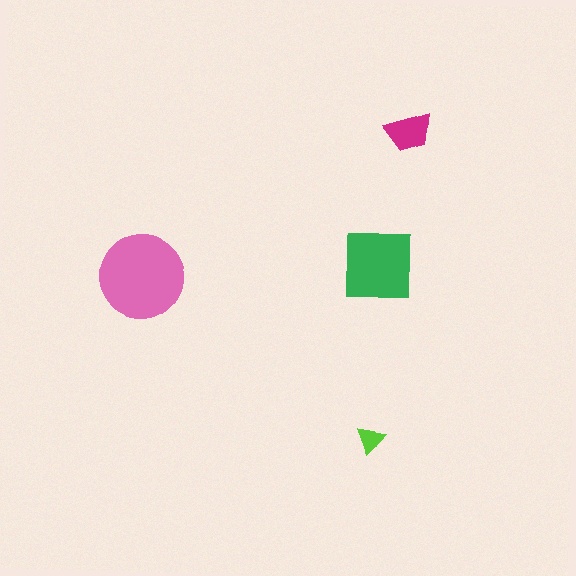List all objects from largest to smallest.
The pink circle, the green square, the magenta trapezoid, the lime triangle.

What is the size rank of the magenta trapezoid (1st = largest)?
3rd.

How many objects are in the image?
There are 4 objects in the image.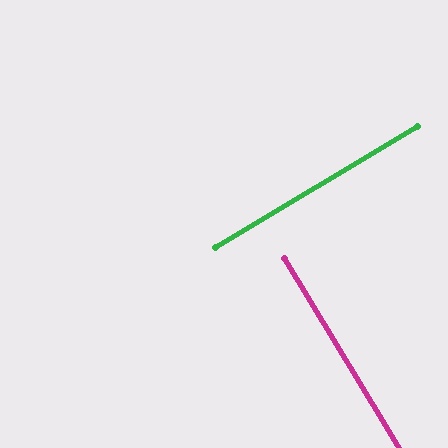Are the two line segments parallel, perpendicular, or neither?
Perpendicular — they meet at approximately 90°.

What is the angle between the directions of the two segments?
Approximately 90 degrees.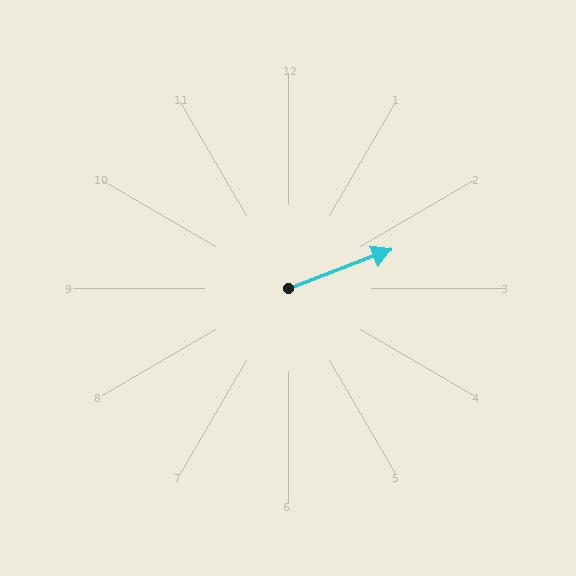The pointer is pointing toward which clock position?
Roughly 2 o'clock.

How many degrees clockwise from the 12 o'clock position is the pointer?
Approximately 69 degrees.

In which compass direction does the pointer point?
East.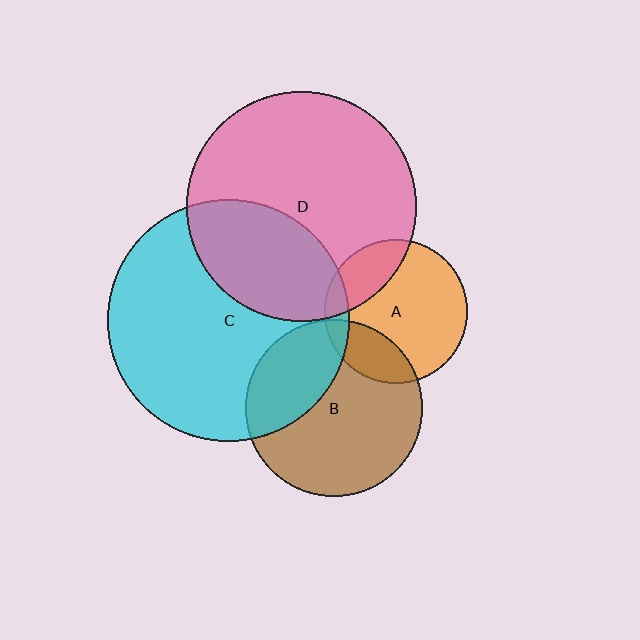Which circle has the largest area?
Circle C (cyan).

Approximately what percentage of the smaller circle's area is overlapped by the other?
Approximately 20%.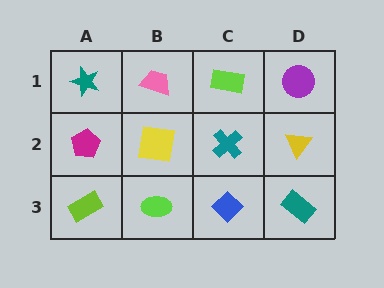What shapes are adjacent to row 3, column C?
A teal cross (row 2, column C), a lime ellipse (row 3, column B), a teal rectangle (row 3, column D).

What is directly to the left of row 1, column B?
A teal star.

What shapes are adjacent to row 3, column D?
A yellow triangle (row 2, column D), a blue diamond (row 3, column C).